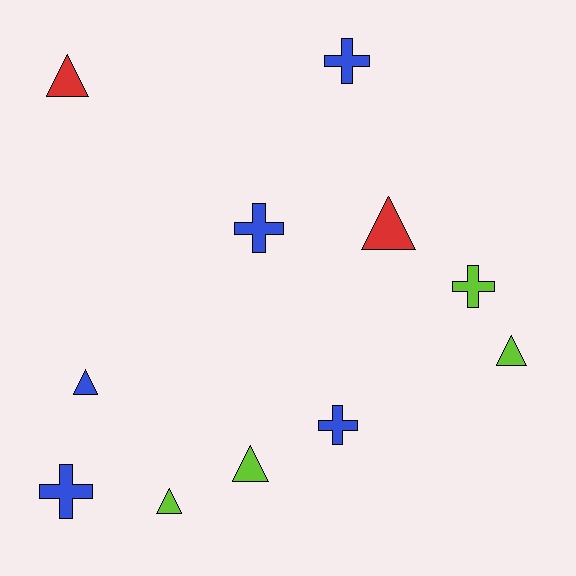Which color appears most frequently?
Blue, with 5 objects.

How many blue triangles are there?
There is 1 blue triangle.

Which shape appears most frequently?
Triangle, with 6 objects.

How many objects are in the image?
There are 11 objects.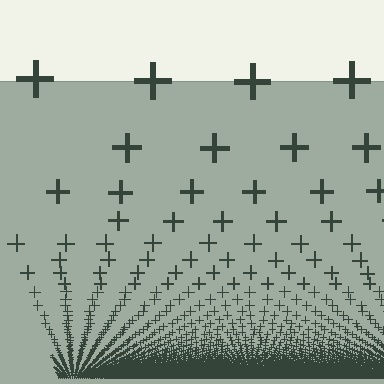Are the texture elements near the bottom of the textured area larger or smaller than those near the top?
Smaller. The gradient is inverted — elements near the bottom are smaller and denser.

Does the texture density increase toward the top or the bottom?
Density increases toward the bottom.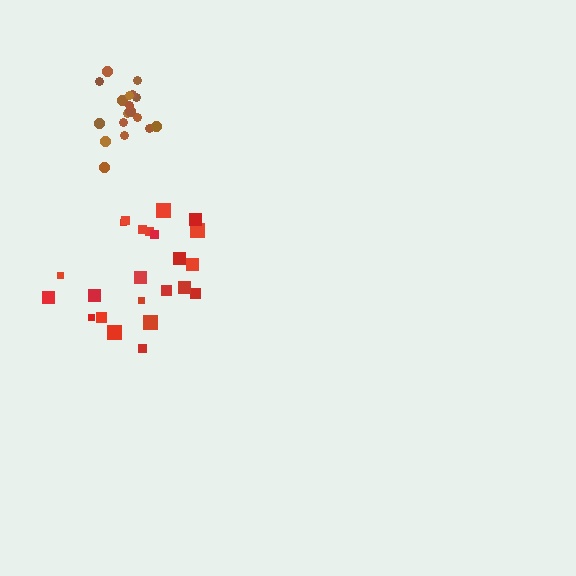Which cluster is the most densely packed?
Brown.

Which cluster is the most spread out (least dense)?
Red.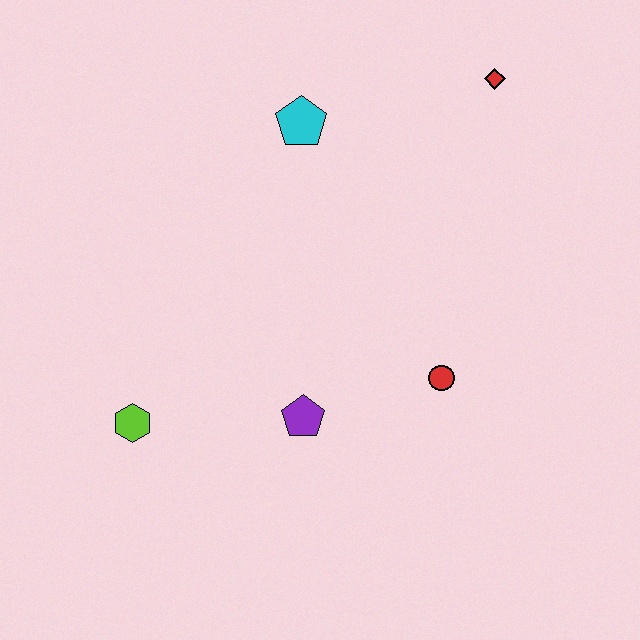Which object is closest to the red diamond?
The cyan pentagon is closest to the red diamond.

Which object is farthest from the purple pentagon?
The red diamond is farthest from the purple pentagon.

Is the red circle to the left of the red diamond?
Yes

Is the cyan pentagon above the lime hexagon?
Yes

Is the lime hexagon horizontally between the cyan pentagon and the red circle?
No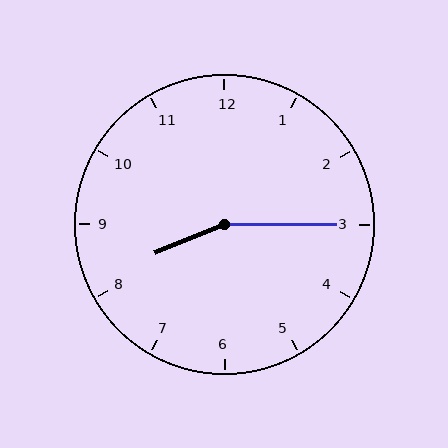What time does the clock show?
8:15.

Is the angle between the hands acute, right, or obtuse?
It is obtuse.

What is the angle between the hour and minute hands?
Approximately 158 degrees.